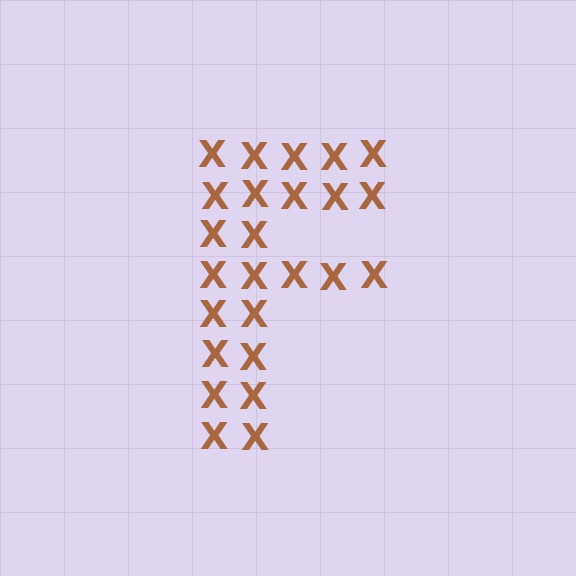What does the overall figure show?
The overall figure shows the letter F.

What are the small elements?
The small elements are letter X's.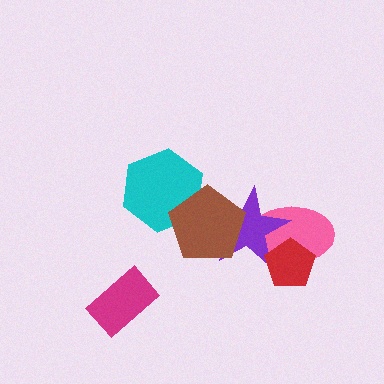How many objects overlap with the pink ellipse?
2 objects overlap with the pink ellipse.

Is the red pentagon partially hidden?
No, no other shape covers it.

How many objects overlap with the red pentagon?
2 objects overlap with the red pentagon.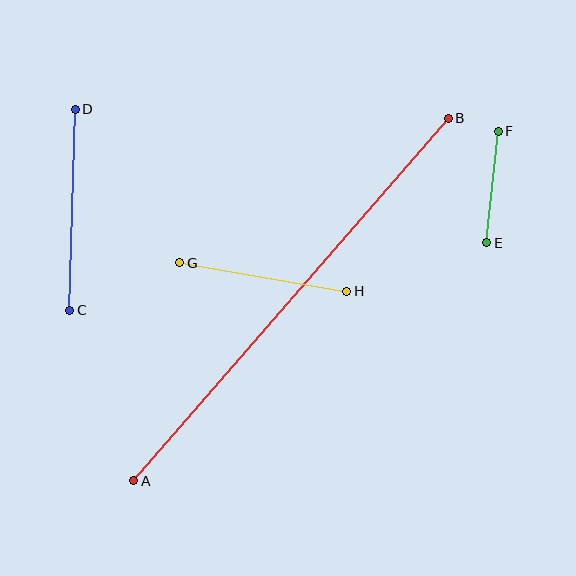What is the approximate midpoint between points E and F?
The midpoint is at approximately (492, 187) pixels.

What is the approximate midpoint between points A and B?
The midpoint is at approximately (291, 300) pixels.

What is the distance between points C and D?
The distance is approximately 201 pixels.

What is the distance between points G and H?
The distance is approximately 169 pixels.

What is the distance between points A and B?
The distance is approximately 480 pixels.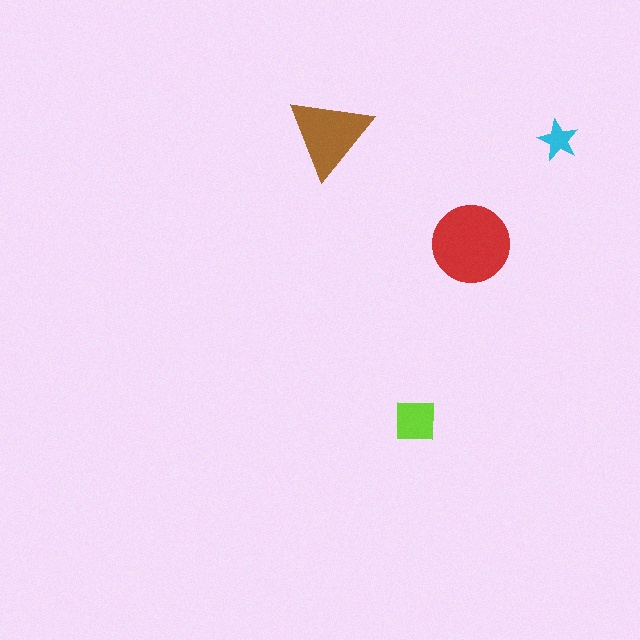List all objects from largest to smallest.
The red circle, the brown triangle, the lime square, the cyan star.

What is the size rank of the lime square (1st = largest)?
3rd.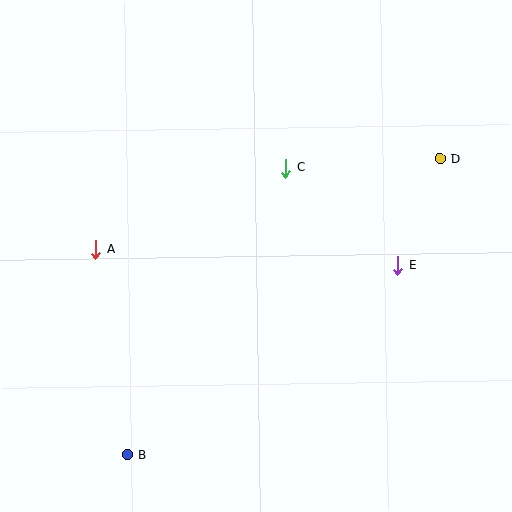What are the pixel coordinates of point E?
Point E is at (398, 265).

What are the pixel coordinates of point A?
Point A is at (96, 250).